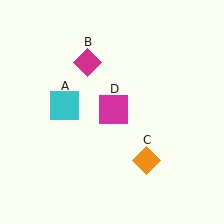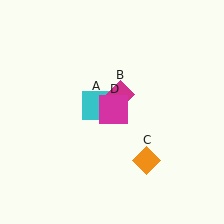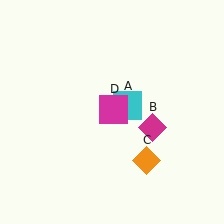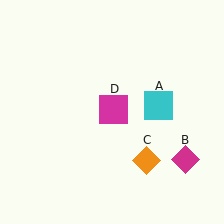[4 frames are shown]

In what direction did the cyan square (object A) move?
The cyan square (object A) moved right.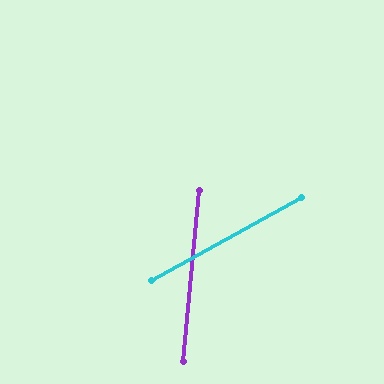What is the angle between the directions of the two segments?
Approximately 55 degrees.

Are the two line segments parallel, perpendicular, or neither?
Neither parallel nor perpendicular — they differ by about 55°.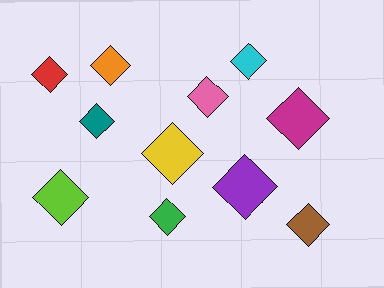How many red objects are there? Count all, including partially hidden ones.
There is 1 red object.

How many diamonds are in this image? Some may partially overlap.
There are 11 diamonds.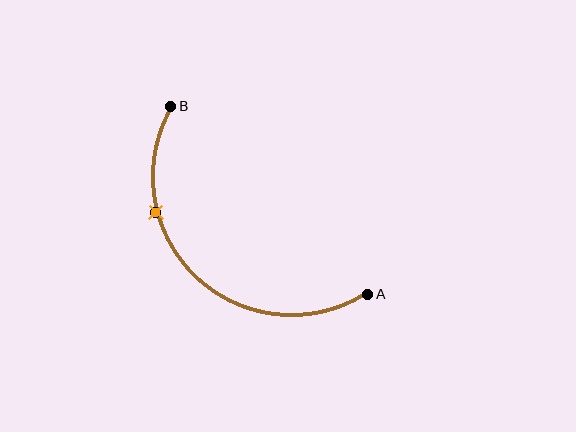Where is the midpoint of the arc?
The arc midpoint is the point on the curve farthest from the straight line joining A and B. It sits below and to the left of that line.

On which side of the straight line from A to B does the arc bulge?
The arc bulges below and to the left of the straight line connecting A and B.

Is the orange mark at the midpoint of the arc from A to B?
No. The orange mark lies on the arc but is closer to endpoint B. The arc midpoint would be at the point on the curve equidistant along the arc from both A and B.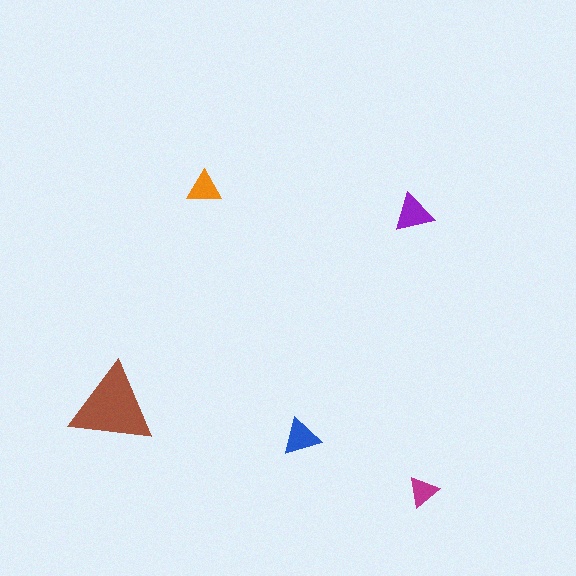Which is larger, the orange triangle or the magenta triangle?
The orange one.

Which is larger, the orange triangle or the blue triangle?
The blue one.